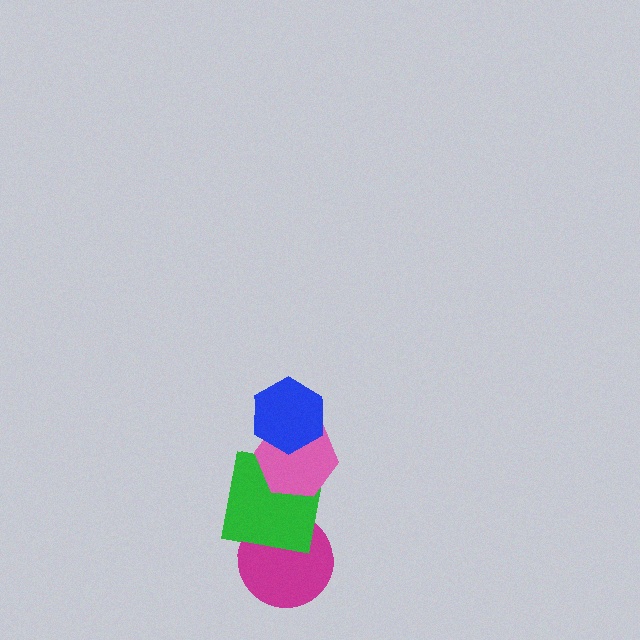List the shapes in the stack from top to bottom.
From top to bottom: the blue hexagon, the pink hexagon, the green square, the magenta circle.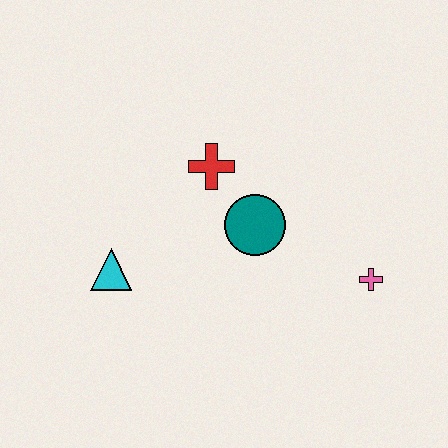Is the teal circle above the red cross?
No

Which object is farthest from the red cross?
The pink cross is farthest from the red cross.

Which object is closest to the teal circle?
The red cross is closest to the teal circle.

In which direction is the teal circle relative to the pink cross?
The teal circle is to the left of the pink cross.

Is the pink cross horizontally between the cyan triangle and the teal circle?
No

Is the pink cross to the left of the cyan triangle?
No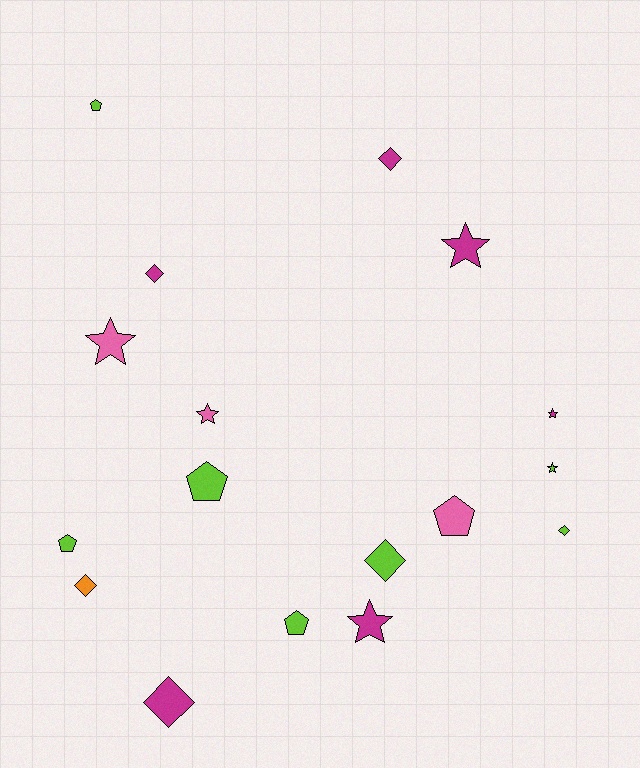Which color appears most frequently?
Lime, with 7 objects.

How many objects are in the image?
There are 17 objects.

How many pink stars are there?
There are 2 pink stars.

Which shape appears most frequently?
Diamond, with 6 objects.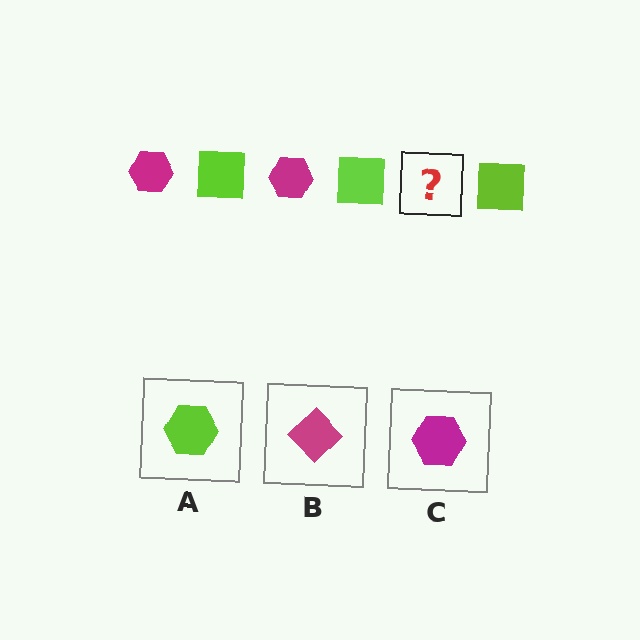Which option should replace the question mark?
Option C.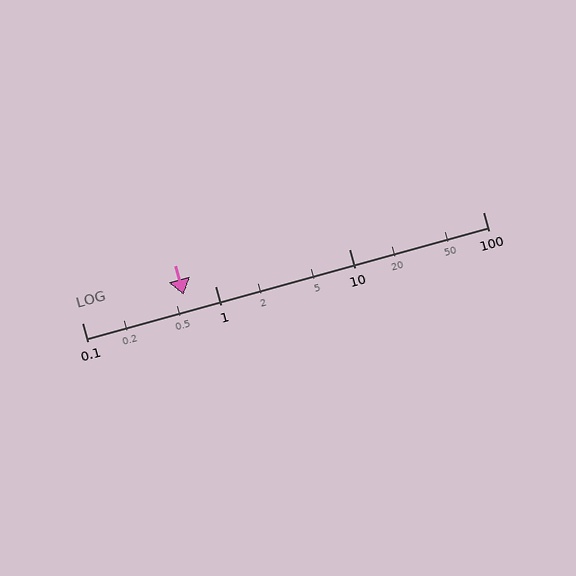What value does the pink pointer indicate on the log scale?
The pointer indicates approximately 0.58.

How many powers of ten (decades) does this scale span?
The scale spans 3 decades, from 0.1 to 100.